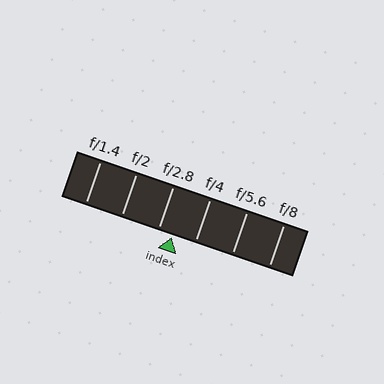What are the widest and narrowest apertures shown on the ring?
The widest aperture shown is f/1.4 and the narrowest is f/8.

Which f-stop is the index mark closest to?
The index mark is closest to f/2.8.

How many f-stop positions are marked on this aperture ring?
There are 6 f-stop positions marked.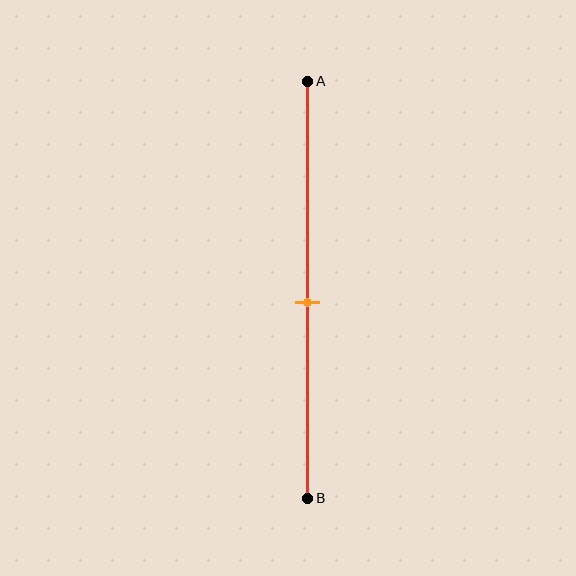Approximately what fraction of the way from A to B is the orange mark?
The orange mark is approximately 55% of the way from A to B.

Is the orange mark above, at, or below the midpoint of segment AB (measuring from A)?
The orange mark is below the midpoint of segment AB.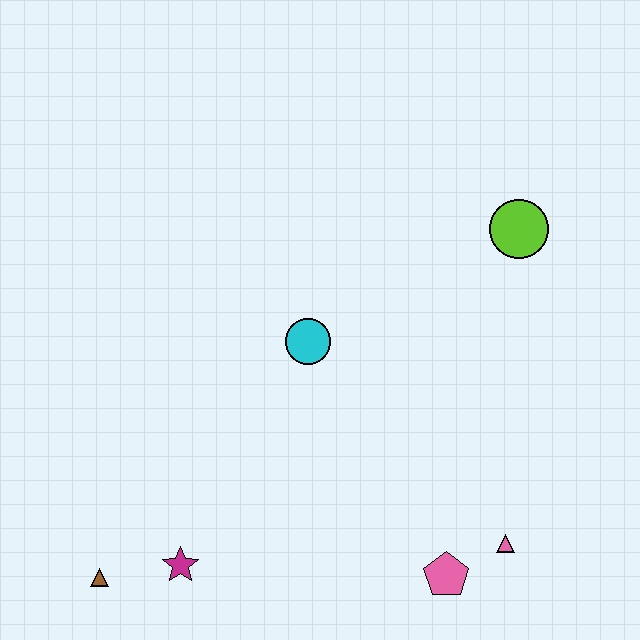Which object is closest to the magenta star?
The brown triangle is closest to the magenta star.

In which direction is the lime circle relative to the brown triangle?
The lime circle is to the right of the brown triangle.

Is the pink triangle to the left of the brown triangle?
No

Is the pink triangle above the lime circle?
No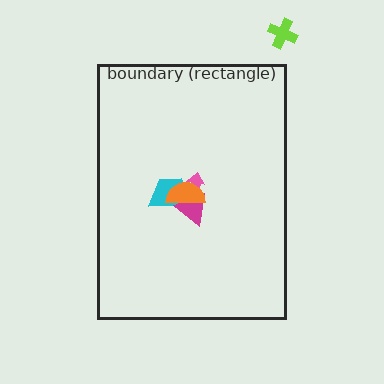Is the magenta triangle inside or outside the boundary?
Inside.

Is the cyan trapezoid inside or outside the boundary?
Inside.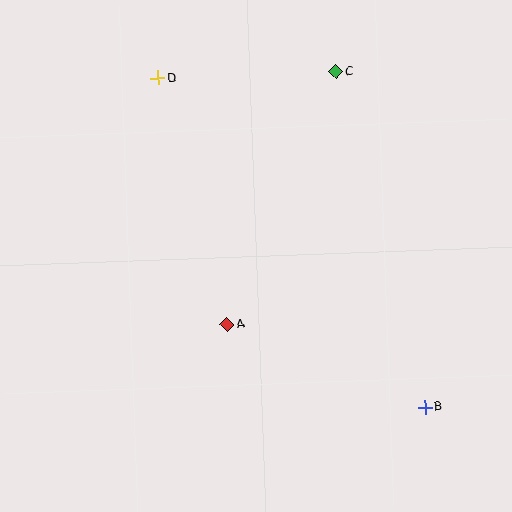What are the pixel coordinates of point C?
Point C is at (336, 72).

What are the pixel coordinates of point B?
Point B is at (425, 407).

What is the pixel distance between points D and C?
The distance between D and C is 178 pixels.